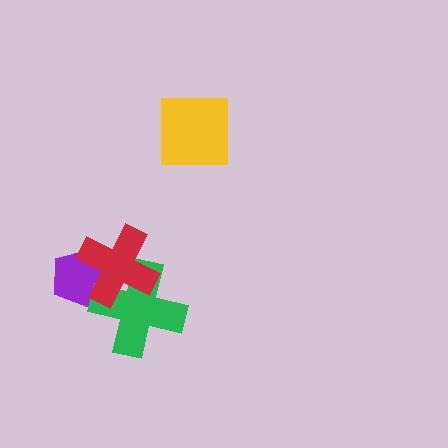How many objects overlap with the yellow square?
0 objects overlap with the yellow square.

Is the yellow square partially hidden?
No, no other shape covers it.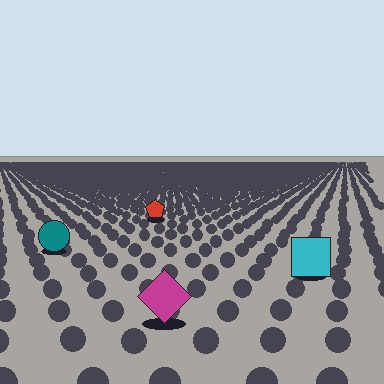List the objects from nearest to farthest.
From nearest to farthest: the magenta diamond, the cyan square, the teal circle, the red pentagon.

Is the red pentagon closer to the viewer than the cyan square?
No. The cyan square is closer — you can tell from the texture gradient: the ground texture is coarser near it.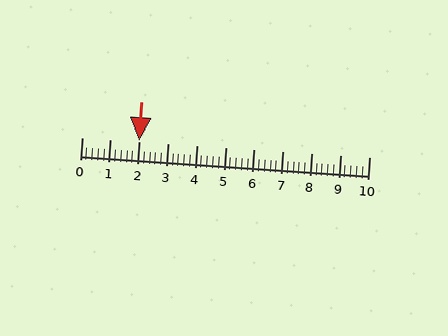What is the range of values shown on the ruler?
The ruler shows values from 0 to 10.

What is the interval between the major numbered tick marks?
The major tick marks are spaced 1 units apart.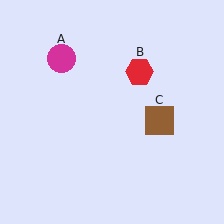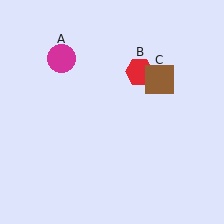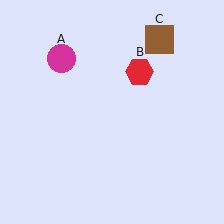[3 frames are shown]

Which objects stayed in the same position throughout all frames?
Magenta circle (object A) and red hexagon (object B) remained stationary.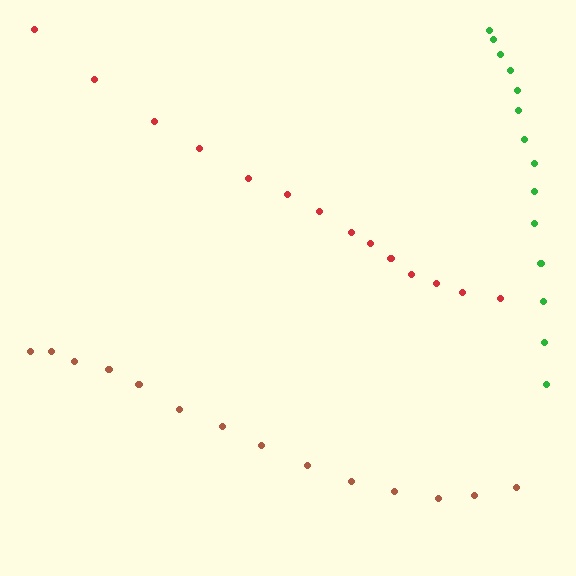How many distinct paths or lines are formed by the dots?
There are 3 distinct paths.